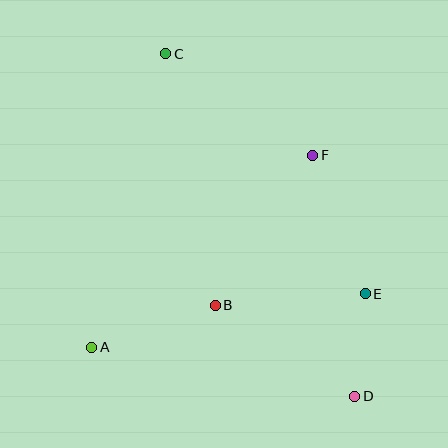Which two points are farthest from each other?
Points C and D are farthest from each other.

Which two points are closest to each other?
Points D and E are closest to each other.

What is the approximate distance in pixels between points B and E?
The distance between B and E is approximately 150 pixels.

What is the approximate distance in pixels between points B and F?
The distance between B and F is approximately 179 pixels.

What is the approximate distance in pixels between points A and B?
The distance between A and B is approximately 130 pixels.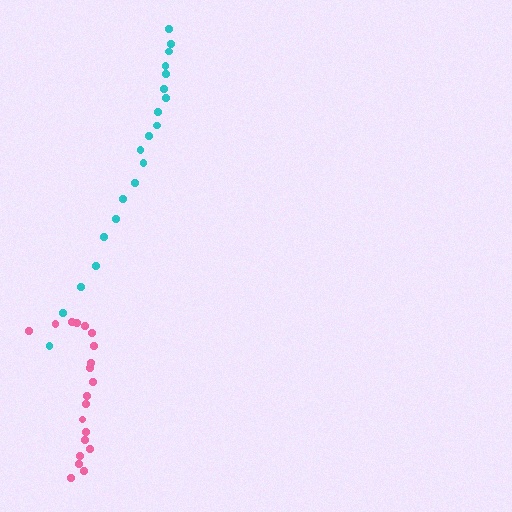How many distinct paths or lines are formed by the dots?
There are 2 distinct paths.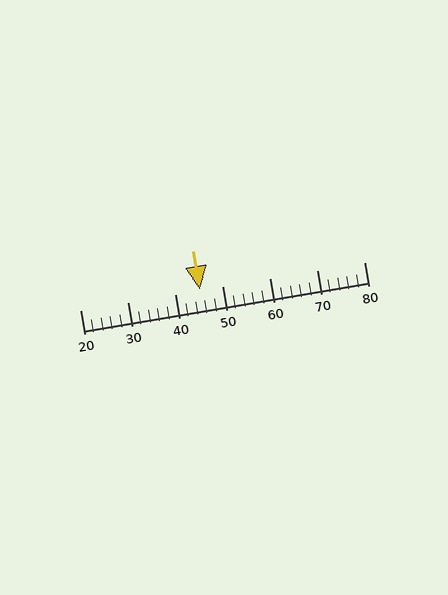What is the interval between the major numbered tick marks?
The major tick marks are spaced 10 units apart.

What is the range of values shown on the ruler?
The ruler shows values from 20 to 80.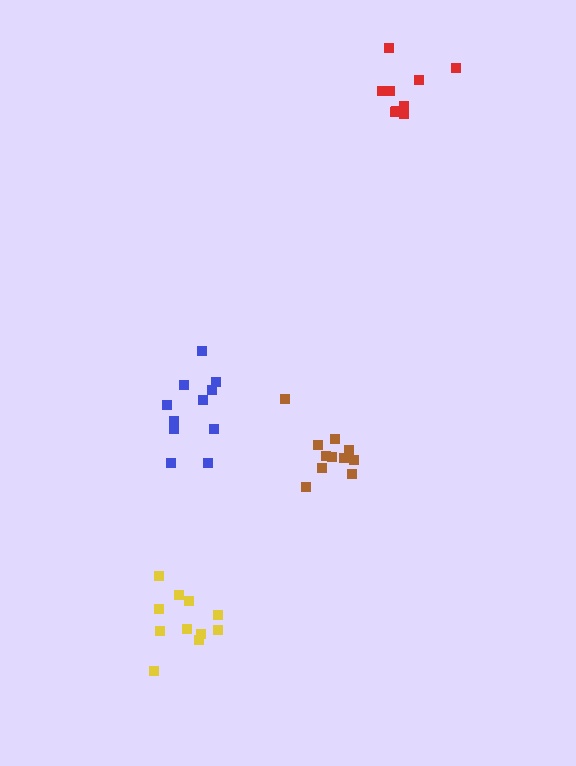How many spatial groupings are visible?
There are 4 spatial groupings.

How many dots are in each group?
Group 1: 11 dots, Group 2: 9 dots, Group 3: 11 dots, Group 4: 11 dots (42 total).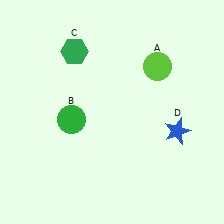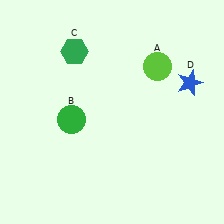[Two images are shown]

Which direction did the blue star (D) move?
The blue star (D) moved up.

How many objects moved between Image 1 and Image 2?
1 object moved between the two images.